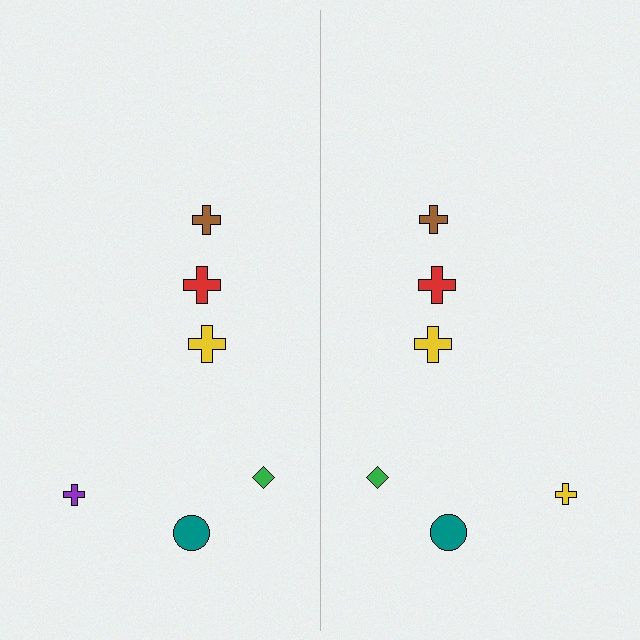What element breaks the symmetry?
The yellow cross on the right side breaks the symmetry — its mirror counterpart is purple.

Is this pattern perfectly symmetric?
No, the pattern is not perfectly symmetric. The yellow cross on the right side breaks the symmetry — its mirror counterpart is purple.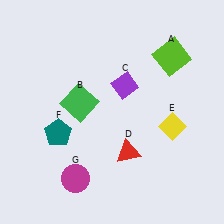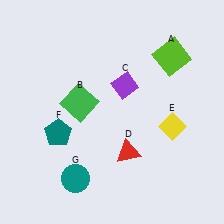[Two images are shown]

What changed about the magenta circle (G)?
In Image 1, G is magenta. In Image 2, it changed to teal.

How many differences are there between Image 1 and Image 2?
There is 1 difference between the two images.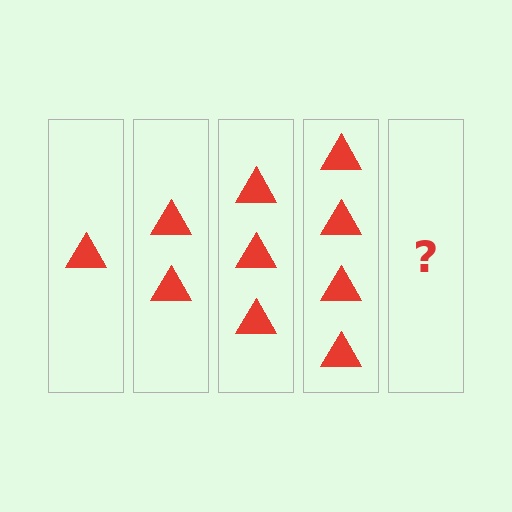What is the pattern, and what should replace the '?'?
The pattern is that each step adds one more triangle. The '?' should be 5 triangles.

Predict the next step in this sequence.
The next step is 5 triangles.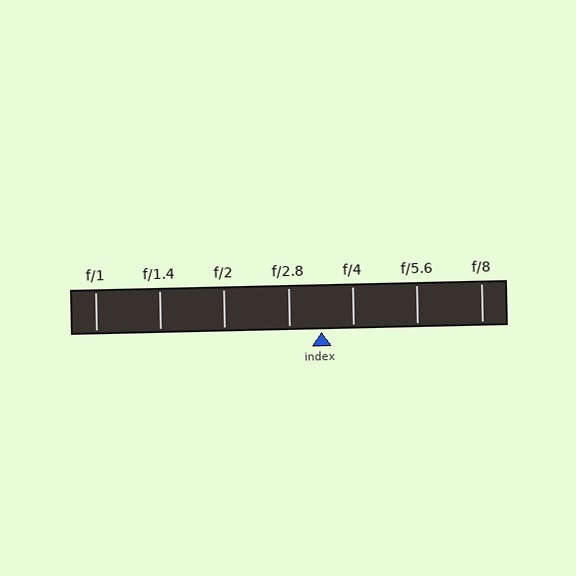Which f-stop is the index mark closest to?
The index mark is closest to f/4.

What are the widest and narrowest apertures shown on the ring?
The widest aperture shown is f/1 and the narrowest is f/8.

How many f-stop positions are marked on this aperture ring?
There are 7 f-stop positions marked.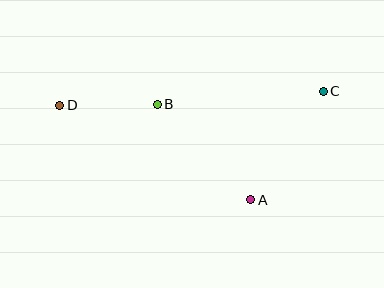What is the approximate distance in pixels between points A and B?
The distance between A and B is approximately 133 pixels.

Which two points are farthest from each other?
Points C and D are farthest from each other.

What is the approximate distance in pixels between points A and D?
The distance between A and D is approximately 213 pixels.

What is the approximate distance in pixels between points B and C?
The distance between B and C is approximately 166 pixels.